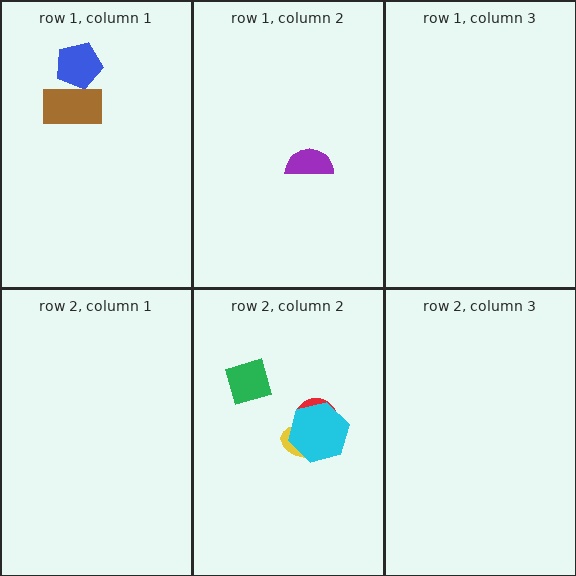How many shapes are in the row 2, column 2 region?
4.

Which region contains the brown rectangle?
The row 1, column 1 region.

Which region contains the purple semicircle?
The row 1, column 2 region.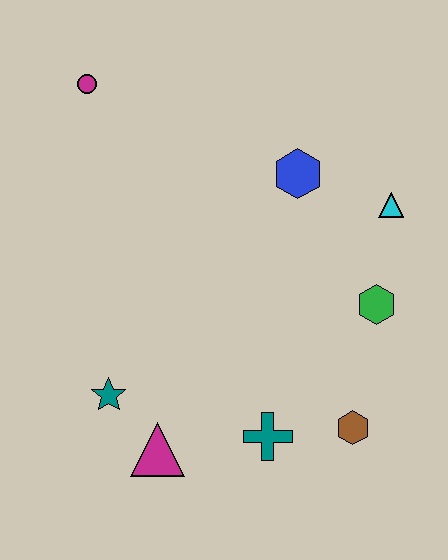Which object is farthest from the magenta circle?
The brown hexagon is farthest from the magenta circle.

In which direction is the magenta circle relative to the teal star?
The magenta circle is above the teal star.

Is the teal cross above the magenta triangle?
Yes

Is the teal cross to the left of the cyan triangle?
Yes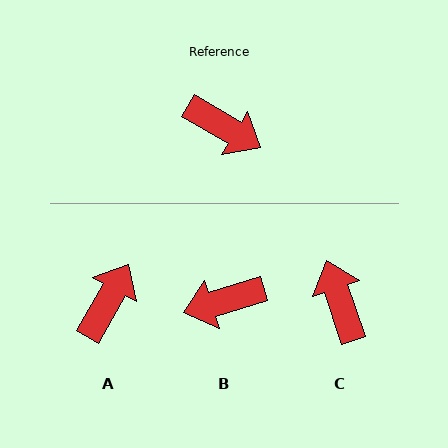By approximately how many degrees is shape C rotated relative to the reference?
Approximately 140 degrees counter-clockwise.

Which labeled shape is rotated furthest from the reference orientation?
C, about 140 degrees away.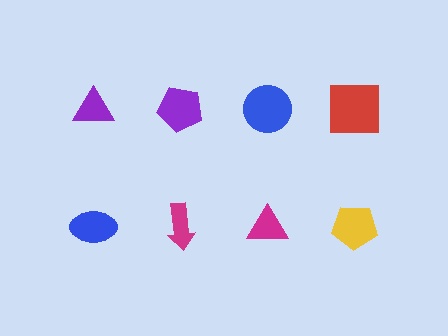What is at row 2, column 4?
A yellow pentagon.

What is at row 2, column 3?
A magenta triangle.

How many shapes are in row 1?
4 shapes.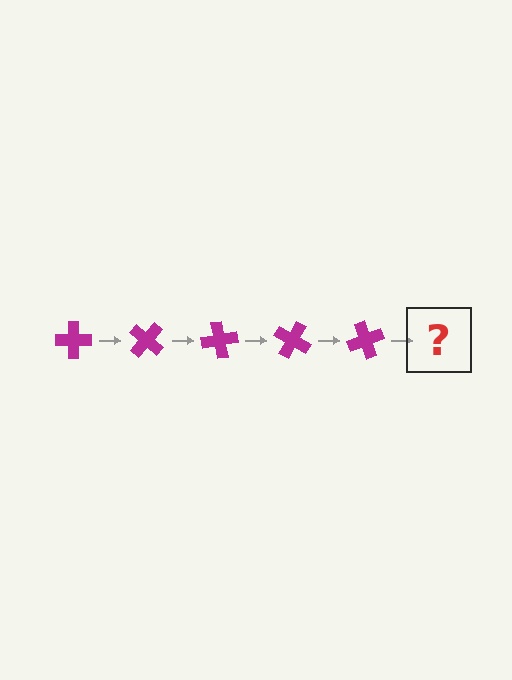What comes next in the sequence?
The next element should be a magenta cross rotated 200 degrees.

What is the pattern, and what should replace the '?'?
The pattern is that the cross rotates 40 degrees each step. The '?' should be a magenta cross rotated 200 degrees.